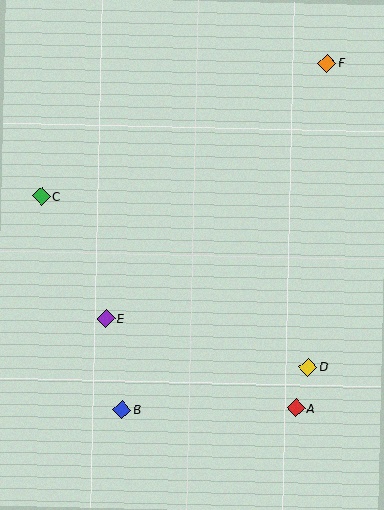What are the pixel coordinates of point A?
Point A is at (296, 408).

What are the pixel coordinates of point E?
Point E is at (106, 319).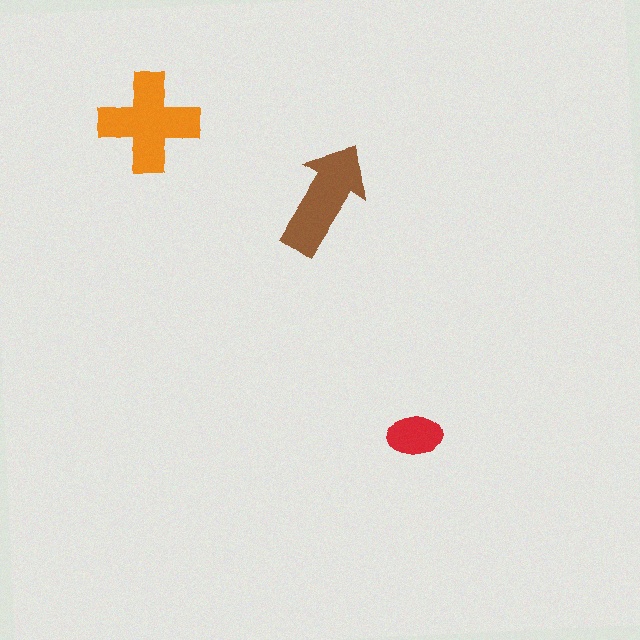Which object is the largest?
The orange cross.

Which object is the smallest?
The red ellipse.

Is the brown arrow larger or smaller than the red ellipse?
Larger.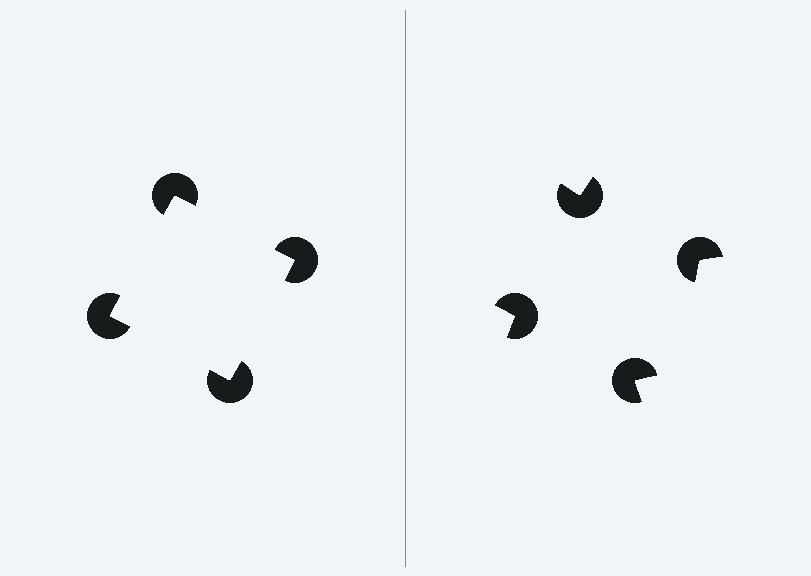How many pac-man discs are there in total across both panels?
8 — 4 on each side.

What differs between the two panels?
The pac-man discs are positioned identically on both sides; only the wedge orientations differ. On the left they align to a square; on the right they are misaligned.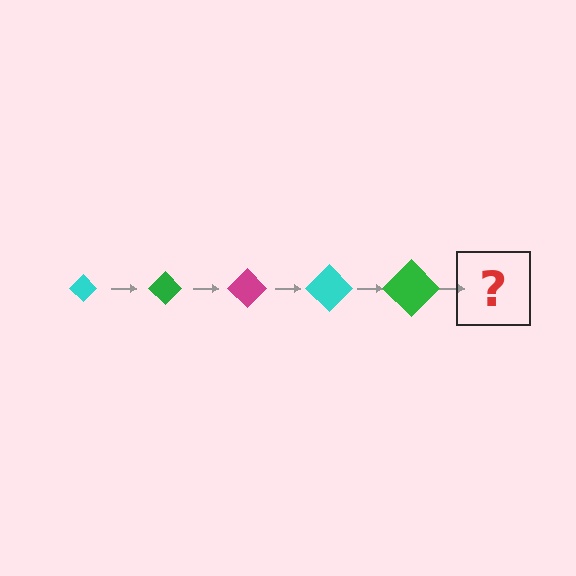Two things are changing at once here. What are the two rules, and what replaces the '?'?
The two rules are that the diamond grows larger each step and the color cycles through cyan, green, and magenta. The '?' should be a magenta diamond, larger than the previous one.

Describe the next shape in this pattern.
It should be a magenta diamond, larger than the previous one.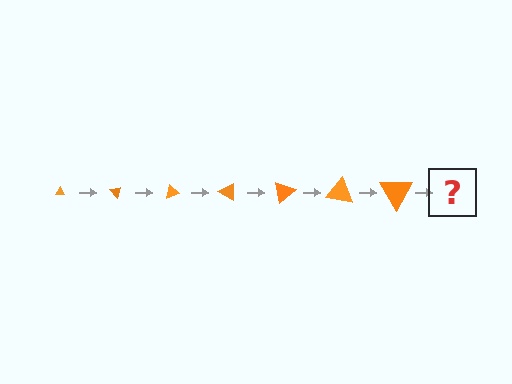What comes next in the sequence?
The next element should be a triangle, larger than the previous one and rotated 350 degrees from the start.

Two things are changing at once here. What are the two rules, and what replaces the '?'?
The two rules are that the triangle grows larger each step and it rotates 50 degrees each step. The '?' should be a triangle, larger than the previous one and rotated 350 degrees from the start.